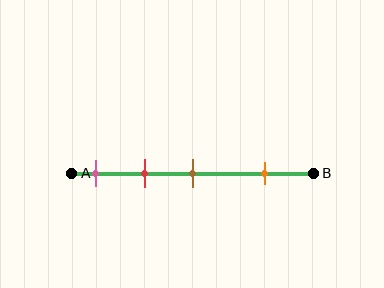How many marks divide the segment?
There are 4 marks dividing the segment.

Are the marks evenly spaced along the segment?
No, the marks are not evenly spaced.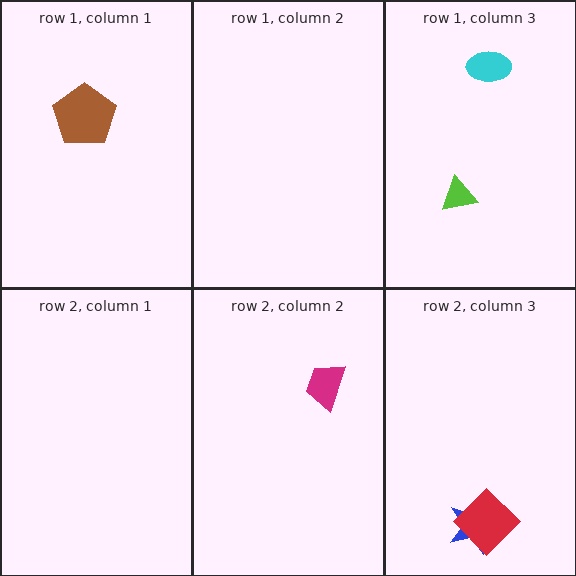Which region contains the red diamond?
The row 2, column 3 region.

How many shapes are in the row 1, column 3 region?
2.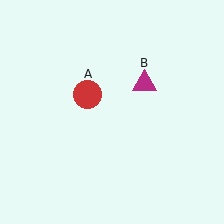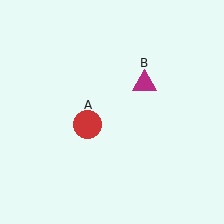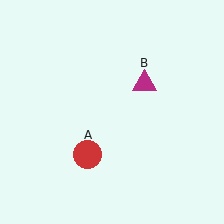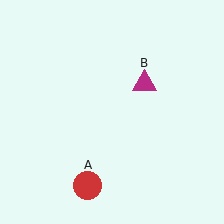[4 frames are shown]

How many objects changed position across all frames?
1 object changed position: red circle (object A).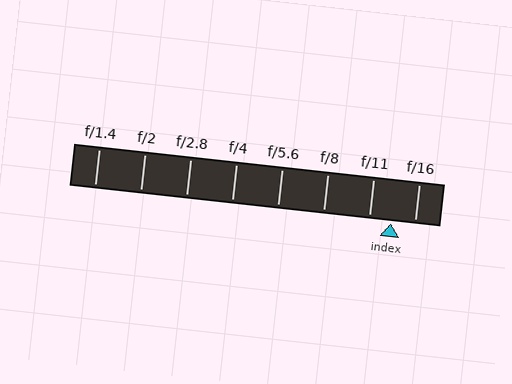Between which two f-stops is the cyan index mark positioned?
The index mark is between f/11 and f/16.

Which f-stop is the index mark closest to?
The index mark is closest to f/11.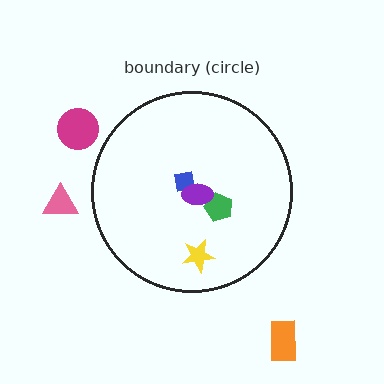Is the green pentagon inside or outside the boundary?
Inside.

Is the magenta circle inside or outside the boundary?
Outside.